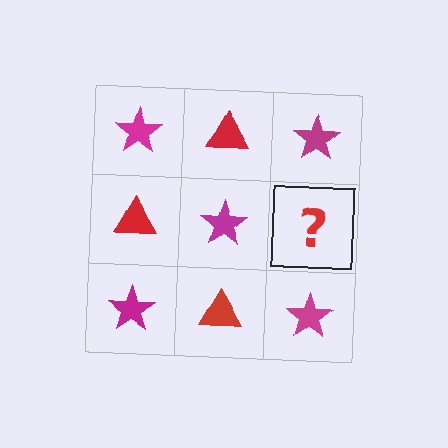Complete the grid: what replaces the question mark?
The question mark should be replaced with a red triangle.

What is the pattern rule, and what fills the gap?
The rule is that it alternates magenta star and red triangle in a checkerboard pattern. The gap should be filled with a red triangle.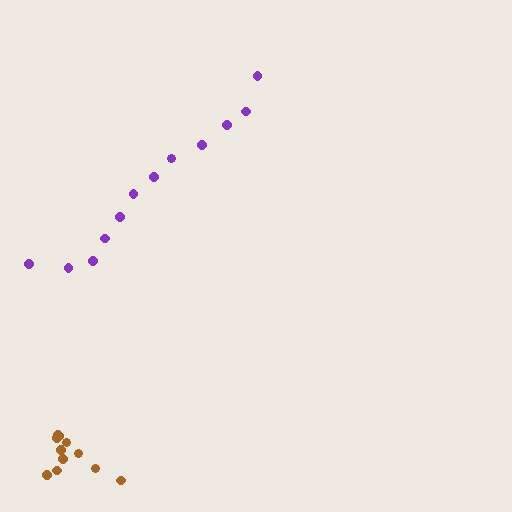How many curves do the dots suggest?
There are 2 distinct paths.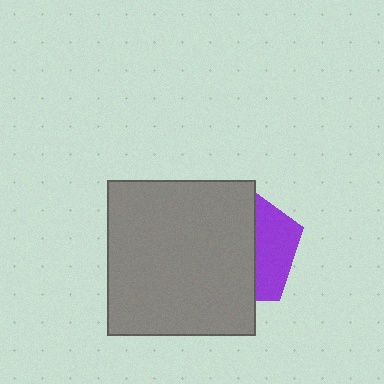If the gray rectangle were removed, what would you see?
You would see the complete purple pentagon.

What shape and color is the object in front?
The object in front is a gray rectangle.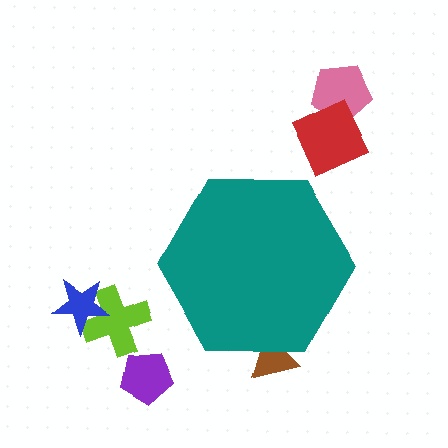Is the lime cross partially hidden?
No, the lime cross is fully visible.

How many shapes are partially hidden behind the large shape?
1 shape is partially hidden.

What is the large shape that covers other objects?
A teal hexagon.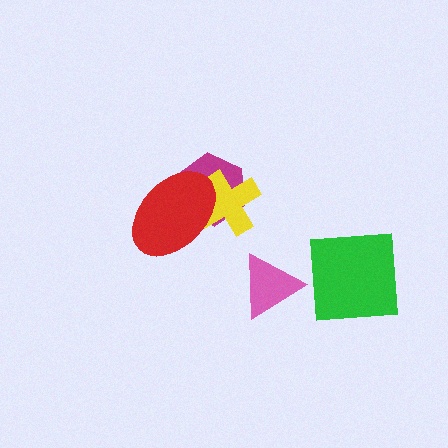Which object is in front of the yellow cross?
The red ellipse is in front of the yellow cross.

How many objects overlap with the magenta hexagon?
2 objects overlap with the magenta hexagon.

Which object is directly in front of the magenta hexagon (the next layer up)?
The yellow cross is directly in front of the magenta hexagon.